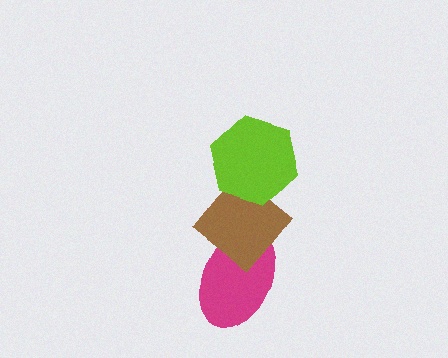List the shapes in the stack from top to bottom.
From top to bottom: the lime hexagon, the brown diamond, the magenta ellipse.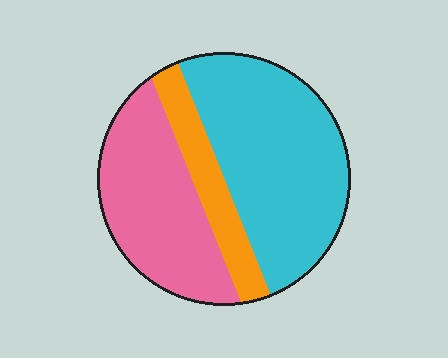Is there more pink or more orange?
Pink.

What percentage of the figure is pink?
Pink takes up about one third (1/3) of the figure.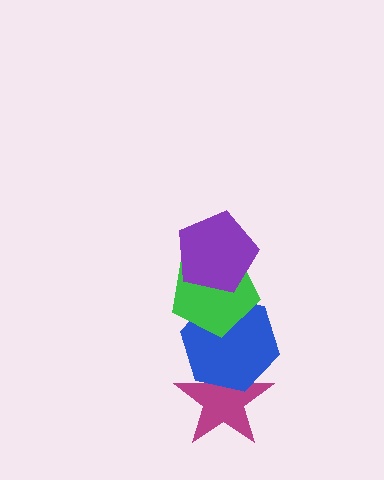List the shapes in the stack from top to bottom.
From top to bottom: the purple pentagon, the green pentagon, the blue hexagon, the magenta star.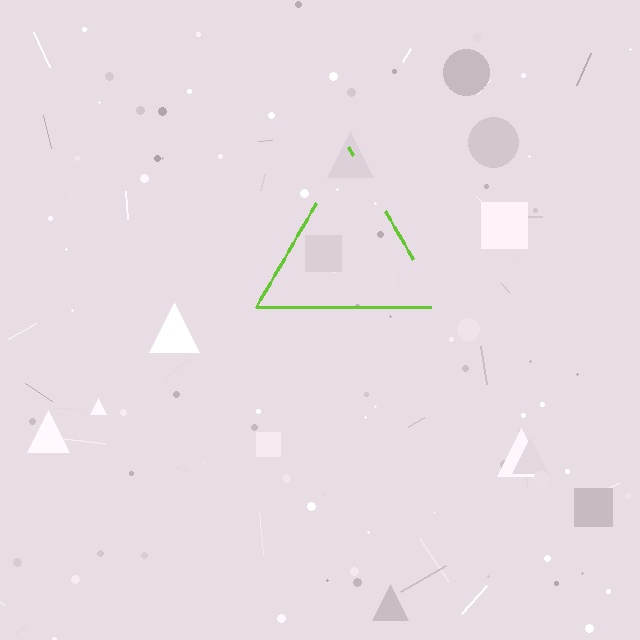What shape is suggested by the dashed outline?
The dashed outline suggests a triangle.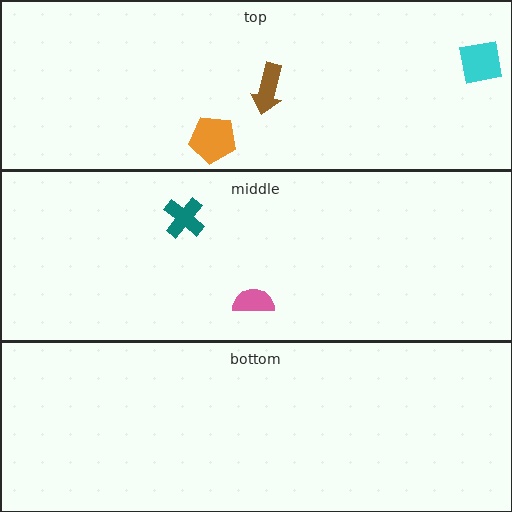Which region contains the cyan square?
The top region.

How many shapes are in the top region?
3.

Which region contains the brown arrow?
The top region.